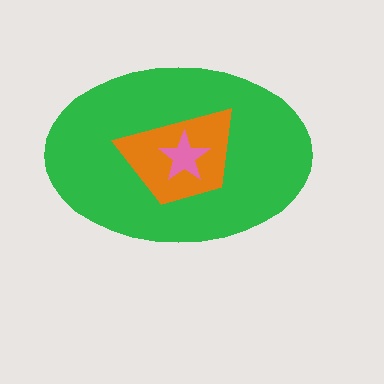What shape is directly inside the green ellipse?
The orange trapezoid.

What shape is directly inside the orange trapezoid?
The pink star.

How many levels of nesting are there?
3.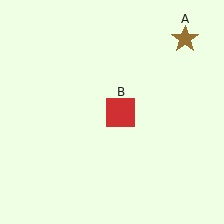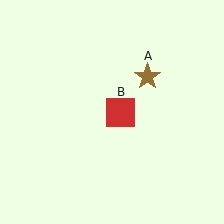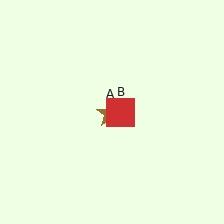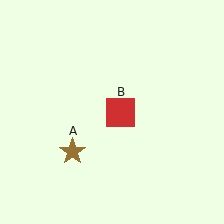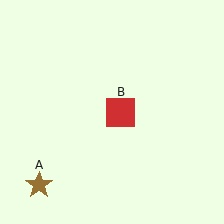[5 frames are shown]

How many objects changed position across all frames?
1 object changed position: brown star (object A).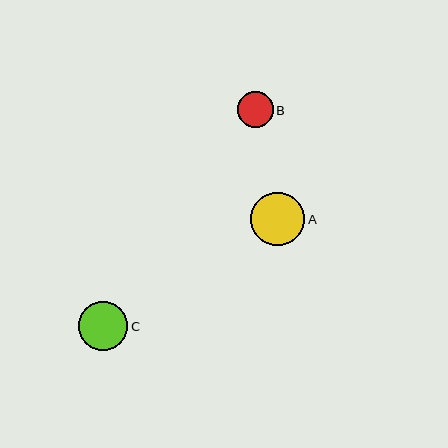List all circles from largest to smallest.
From largest to smallest: A, C, B.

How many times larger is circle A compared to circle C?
Circle A is approximately 1.1 times the size of circle C.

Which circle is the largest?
Circle A is the largest with a size of approximately 54 pixels.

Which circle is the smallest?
Circle B is the smallest with a size of approximately 36 pixels.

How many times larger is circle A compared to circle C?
Circle A is approximately 1.1 times the size of circle C.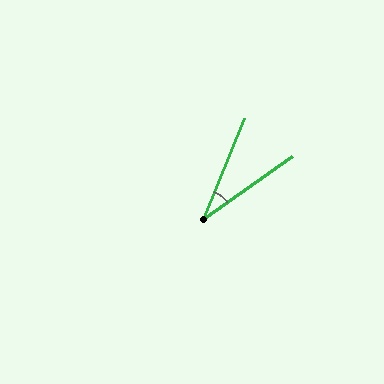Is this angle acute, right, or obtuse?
It is acute.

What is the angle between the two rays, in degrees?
Approximately 33 degrees.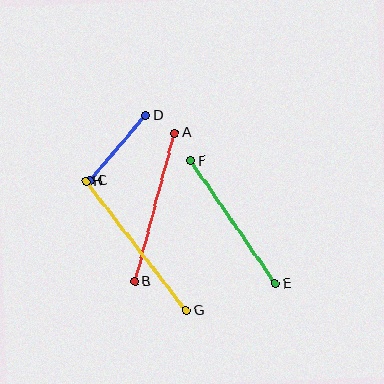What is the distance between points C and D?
The distance is approximately 86 pixels.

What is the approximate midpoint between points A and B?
The midpoint is at approximately (154, 207) pixels.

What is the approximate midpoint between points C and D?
The midpoint is at approximately (118, 148) pixels.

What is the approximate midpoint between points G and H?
The midpoint is at approximately (136, 246) pixels.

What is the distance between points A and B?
The distance is approximately 154 pixels.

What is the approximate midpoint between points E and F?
The midpoint is at approximately (233, 222) pixels.